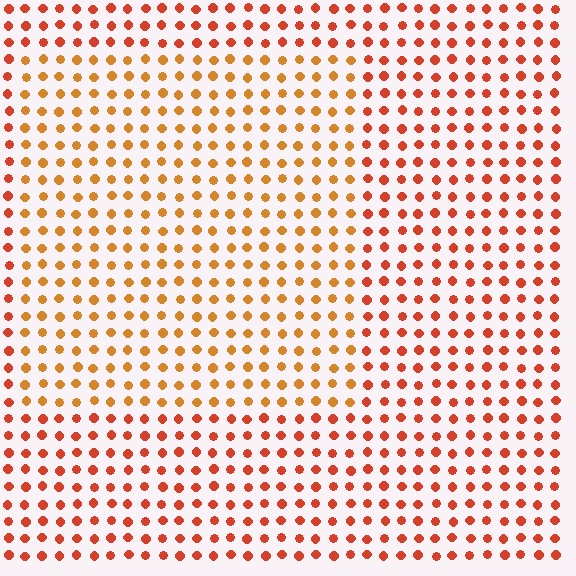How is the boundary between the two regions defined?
The boundary is defined purely by a slight shift in hue (about 25 degrees). Spacing, size, and orientation are identical on both sides.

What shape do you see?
I see a rectangle.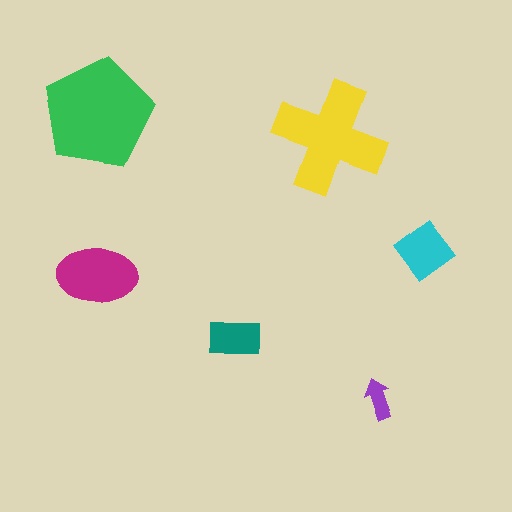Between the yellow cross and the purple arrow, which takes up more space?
The yellow cross.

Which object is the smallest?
The purple arrow.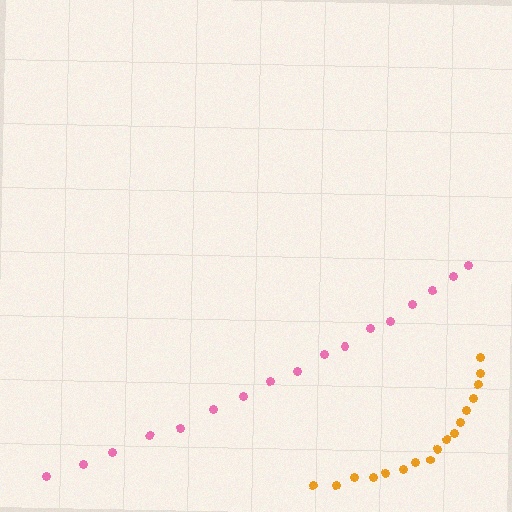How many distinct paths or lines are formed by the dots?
There are 2 distinct paths.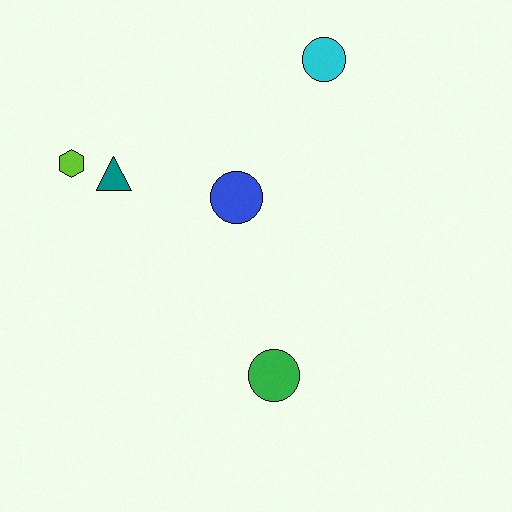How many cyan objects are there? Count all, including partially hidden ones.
There is 1 cyan object.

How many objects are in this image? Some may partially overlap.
There are 5 objects.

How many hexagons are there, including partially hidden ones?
There is 1 hexagon.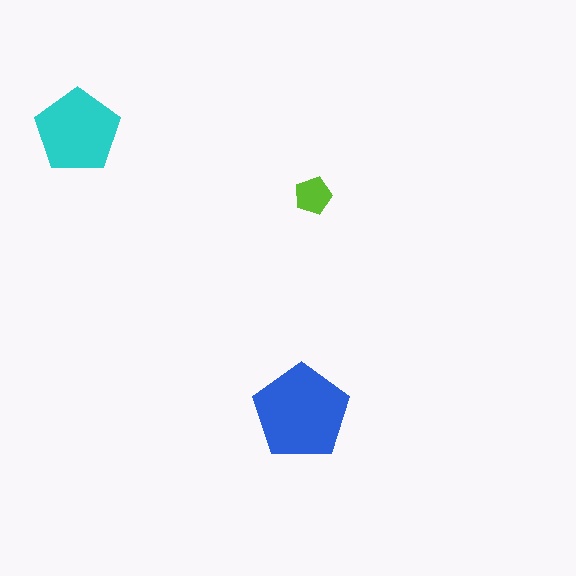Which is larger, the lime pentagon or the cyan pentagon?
The cyan one.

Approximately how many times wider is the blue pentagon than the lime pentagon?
About 2.5 times wider.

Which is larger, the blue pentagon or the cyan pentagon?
The blue one.